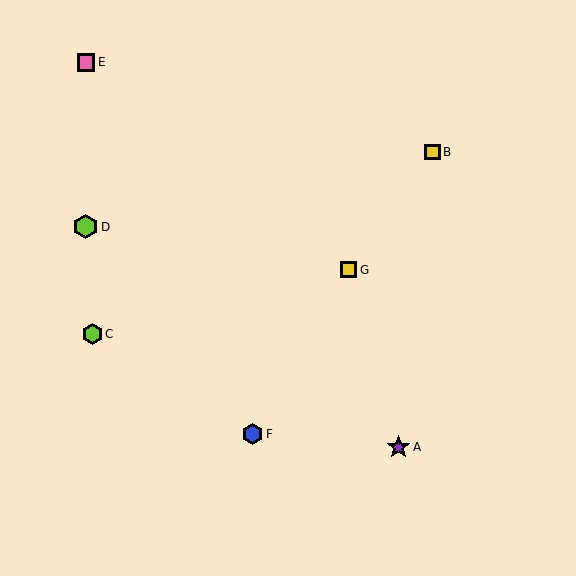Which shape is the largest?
The lime hexagon (labeled D) is the largest.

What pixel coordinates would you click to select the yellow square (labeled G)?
Click at (349, 270) to select the yellow square G.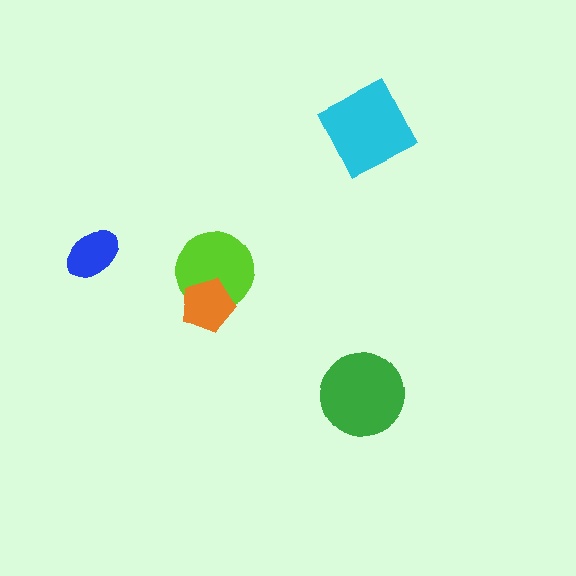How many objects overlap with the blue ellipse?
0 objects overlap with the blue ellipse.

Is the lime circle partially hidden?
Yes, it is partially covered by another shape.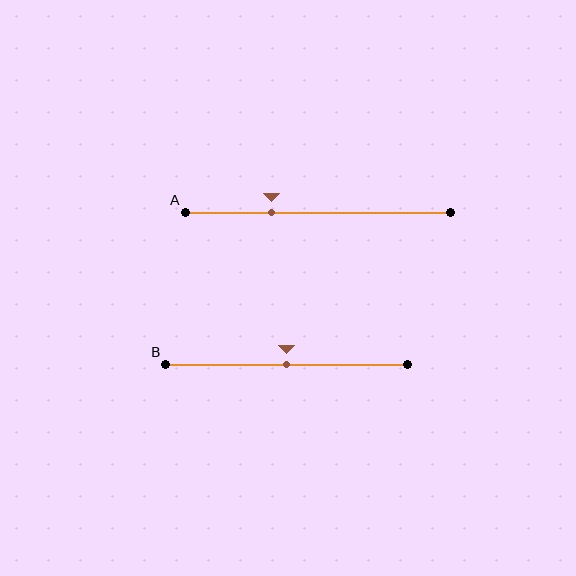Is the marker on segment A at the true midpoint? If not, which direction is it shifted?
No, the marker on segment A is shifted to the left by about 18% of the segment length.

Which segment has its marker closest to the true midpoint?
Segment B has its marker closest to the true midpoint.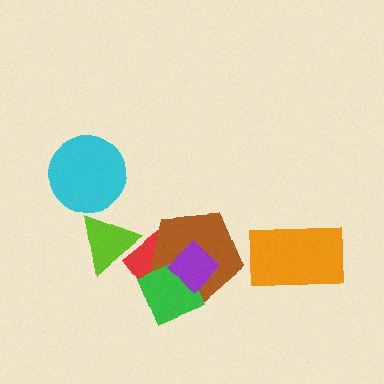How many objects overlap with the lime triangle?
1 object overlaps with the lime triangle.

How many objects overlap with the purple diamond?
3 objects overlap with the purple diamond.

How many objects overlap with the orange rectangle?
0 objects overlap with the orange rectangle.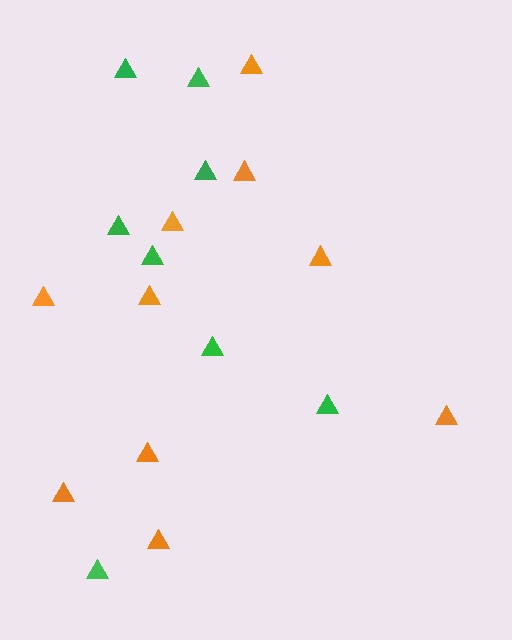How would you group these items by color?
There are 2 groups: one group of orange triangles (10) and one group of green triangles (8).